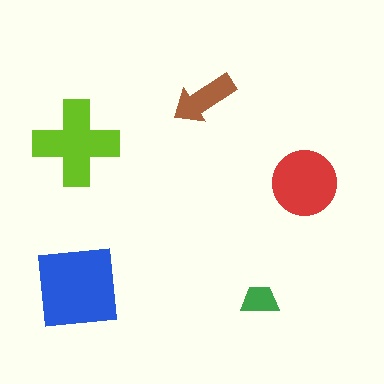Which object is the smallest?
The green trapezoid.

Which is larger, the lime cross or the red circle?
The lime cross.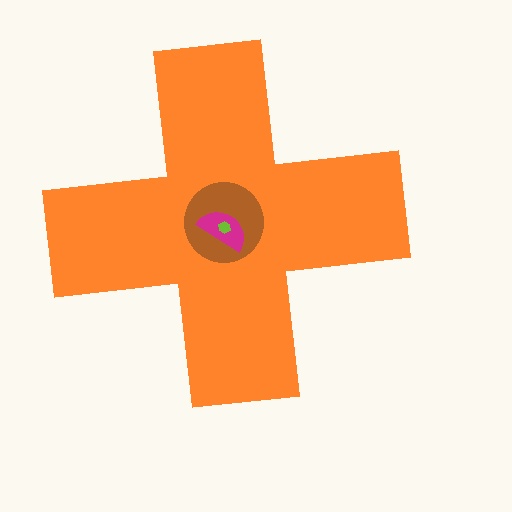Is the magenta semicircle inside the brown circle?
Yes.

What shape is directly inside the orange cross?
The brown circle.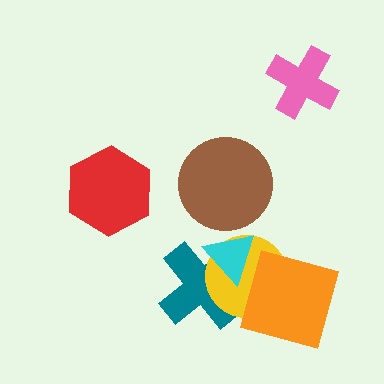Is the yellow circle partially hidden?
Yes, it is partially covered by another shape.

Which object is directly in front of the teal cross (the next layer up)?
The yellow circle is directly in front of the teal cross.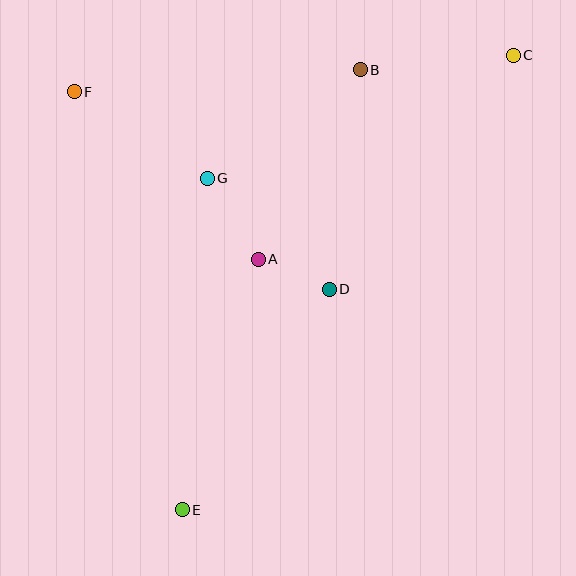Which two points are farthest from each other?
Points C and E are farthest from each other.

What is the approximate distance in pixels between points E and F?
The distance between E and F is approximately 432 pixels.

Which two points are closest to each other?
Points A and D are closest to each other.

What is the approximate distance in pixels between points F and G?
The distance between F and G is approximately 159 pixels.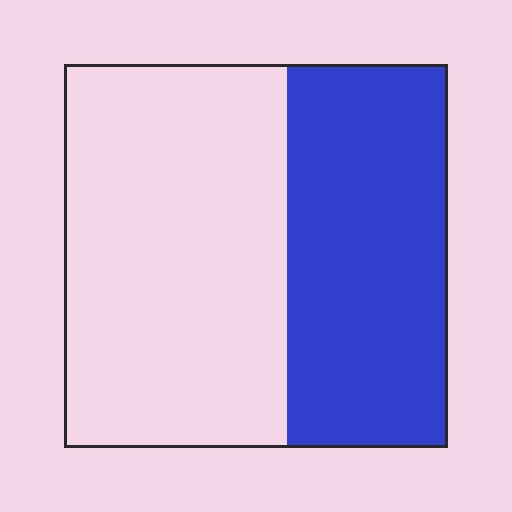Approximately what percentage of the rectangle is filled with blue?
Approximately 40%.